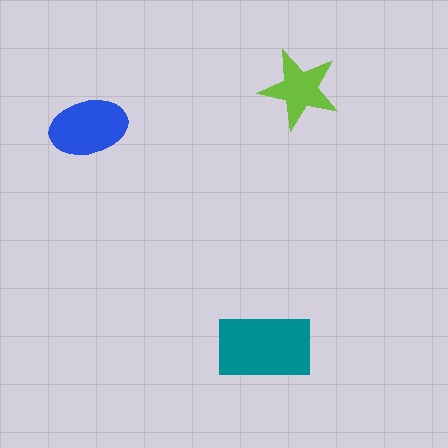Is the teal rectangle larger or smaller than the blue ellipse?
Larger.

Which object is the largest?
The teal rectangle.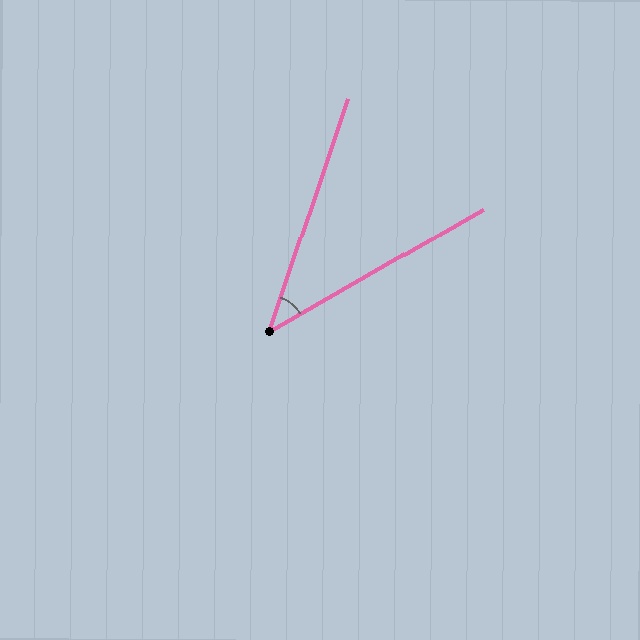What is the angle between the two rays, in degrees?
Approximately 41 degrees.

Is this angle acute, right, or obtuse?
It is acute.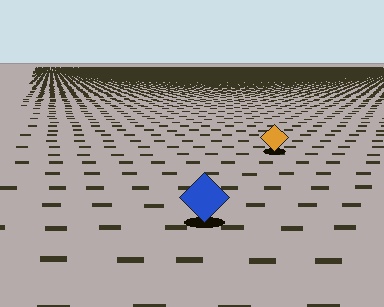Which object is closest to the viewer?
The blue diamond is closest. The texture marks near it are larger and more spread out.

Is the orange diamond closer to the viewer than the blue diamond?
No. The blue diamond is closer — you can tell from the texture gradient: the ground texture is coarser near it.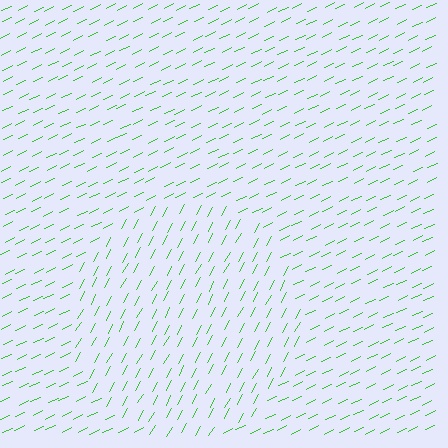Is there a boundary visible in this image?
Yes, there is a texture boundary formed by a change in line orientation.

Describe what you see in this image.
The image is filled with small green line segments. A circle region in the image has lines oriented differently from the surrounding lines, creating a visible texture boundary.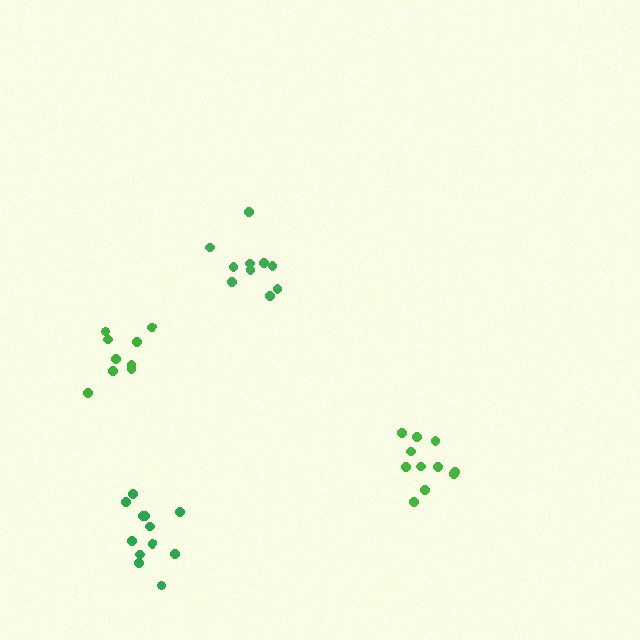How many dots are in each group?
Group 1: 12 dots, Group 2: 10 dots, Group 3: 11 dots, Group 4: 9 dots (42 total).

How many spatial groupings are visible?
There are 4 spatial groupings.